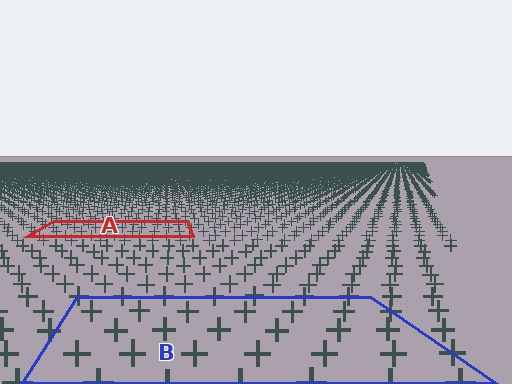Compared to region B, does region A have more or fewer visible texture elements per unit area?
Region A has more texture elements per unit area — they are packed more densely because it is farther away.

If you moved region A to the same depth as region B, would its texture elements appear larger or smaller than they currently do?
They would appear larger. At a closer depth, the same texture elements are projected at a bigger on-screen size.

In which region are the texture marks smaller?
The texture marks are smaller in region A, because it is farther away.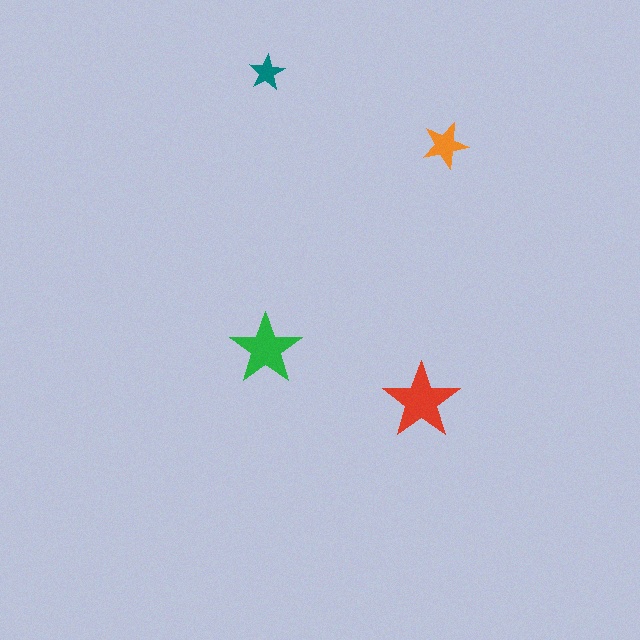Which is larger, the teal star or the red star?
The red one.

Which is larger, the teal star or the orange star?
The orange one.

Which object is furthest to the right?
The orange star is rightmost.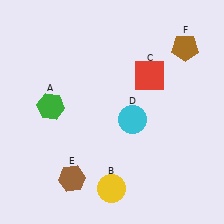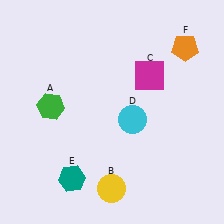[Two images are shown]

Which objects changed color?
C changed from red to magenta. E changed from brown to teal. F changed from brown to orange.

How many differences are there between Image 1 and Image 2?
There are 3 differences between the two images.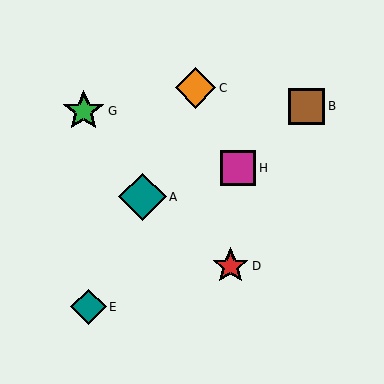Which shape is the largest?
The teal diamond (labeled A) is the largest.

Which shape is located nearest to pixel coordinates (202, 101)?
The orange diamond (labeled C) at (196, 88) is nearest to that location.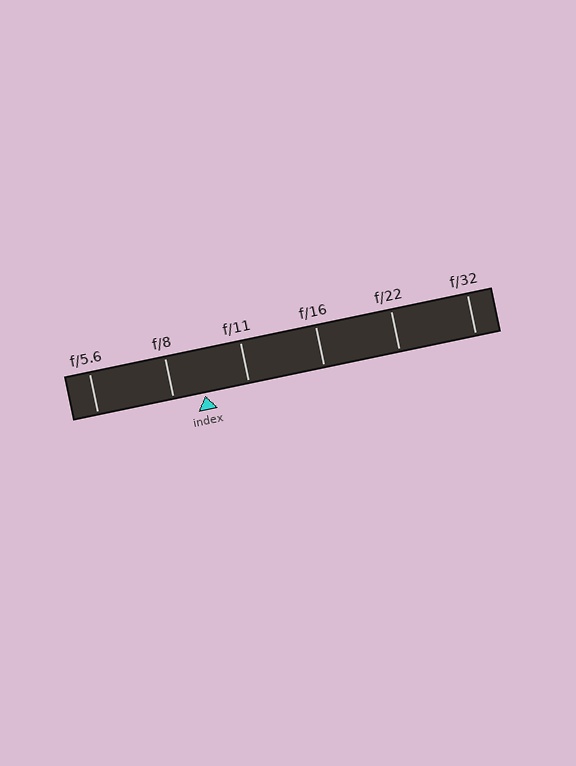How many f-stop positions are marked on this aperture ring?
There are 6 f-stop positions marked.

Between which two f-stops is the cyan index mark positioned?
The index mark is between f/8 and f/11.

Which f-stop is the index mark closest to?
The index mark is closest to f/8.